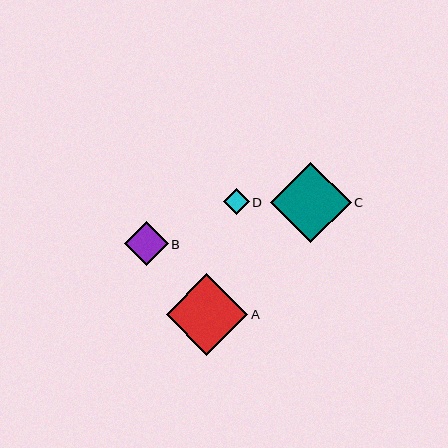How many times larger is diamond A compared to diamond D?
Diamond A is approximately 3.1 times the size of diamond D.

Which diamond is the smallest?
Diamond D is the smallest with a size of approximately 26 pixels.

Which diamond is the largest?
Diamond A is the largest with a size of approximately 81 pixels.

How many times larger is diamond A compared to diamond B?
Diamond A is approximately 1.8 times the size of diamond B.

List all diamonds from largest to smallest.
From largest to smallest: A, C, B, D.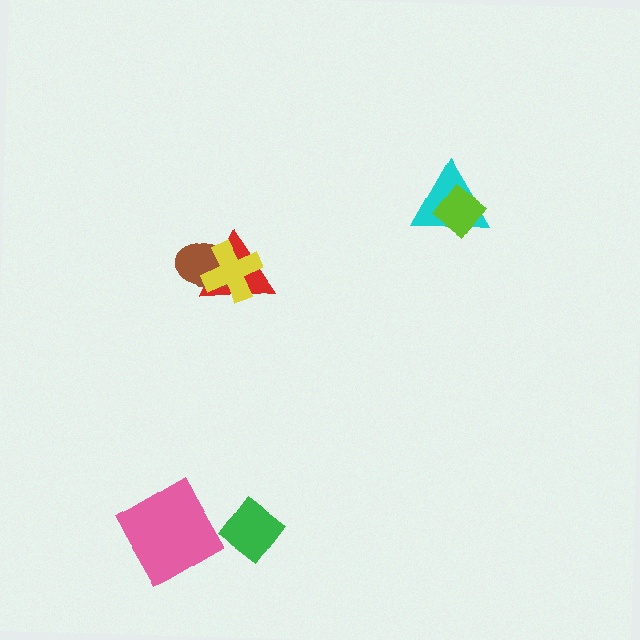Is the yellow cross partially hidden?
No, no other shape covers it.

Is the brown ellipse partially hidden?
Yes, it is partially covered by another shape.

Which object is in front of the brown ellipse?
The yellow cross is in front of the brown ellipse.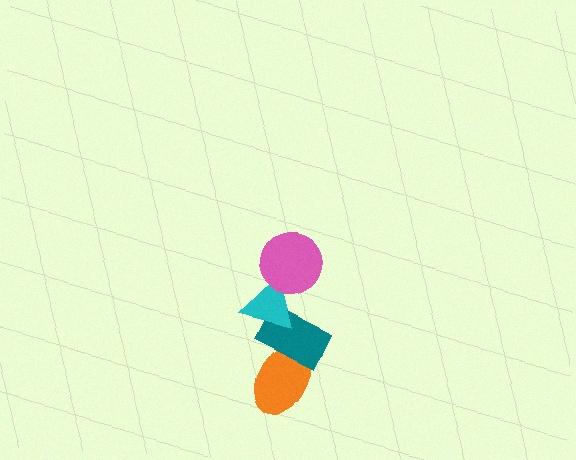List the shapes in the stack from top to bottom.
From top to bottom: the pink circle, the cyan triangle, the teal rectangle, the orange ellipse.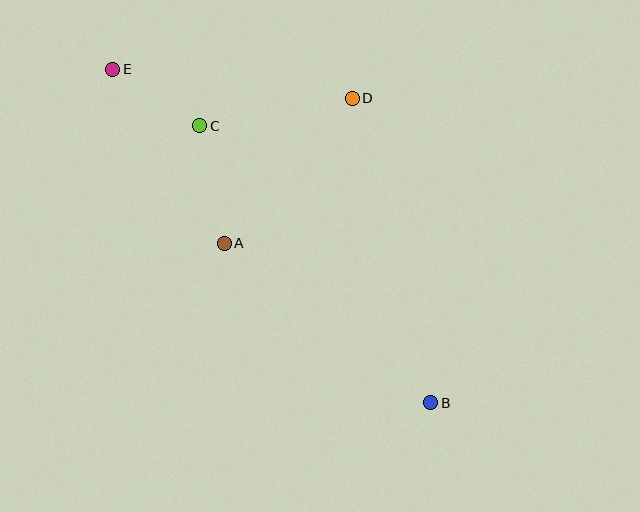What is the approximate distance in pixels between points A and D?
The distance between A and D is approximately 193 pixels.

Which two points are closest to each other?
Points C and E are closest to each other.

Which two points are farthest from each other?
Points B and E are farthest from each other.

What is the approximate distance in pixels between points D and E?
The distance between D and E is approximately 241 pixels.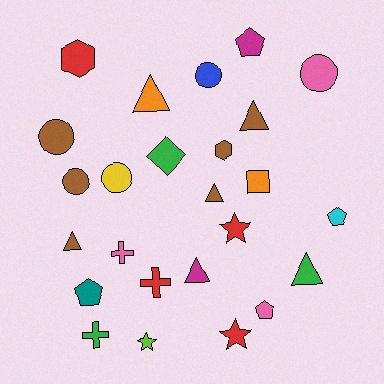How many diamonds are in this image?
There is 1 diamond.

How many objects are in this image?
There are 25 objects.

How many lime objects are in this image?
There is 1 lime object.